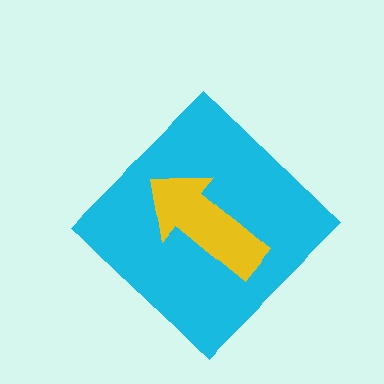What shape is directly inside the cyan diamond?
The yellow arrow.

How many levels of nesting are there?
2.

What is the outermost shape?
The cyan diamond.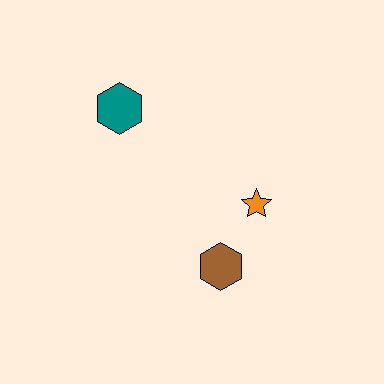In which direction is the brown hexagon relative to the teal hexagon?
The brown hexagon is below the teal hexagon.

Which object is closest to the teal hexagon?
The orange star is closest to the teal hexagon.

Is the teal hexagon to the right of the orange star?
No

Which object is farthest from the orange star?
The teal hexagon is farthest from the orange star.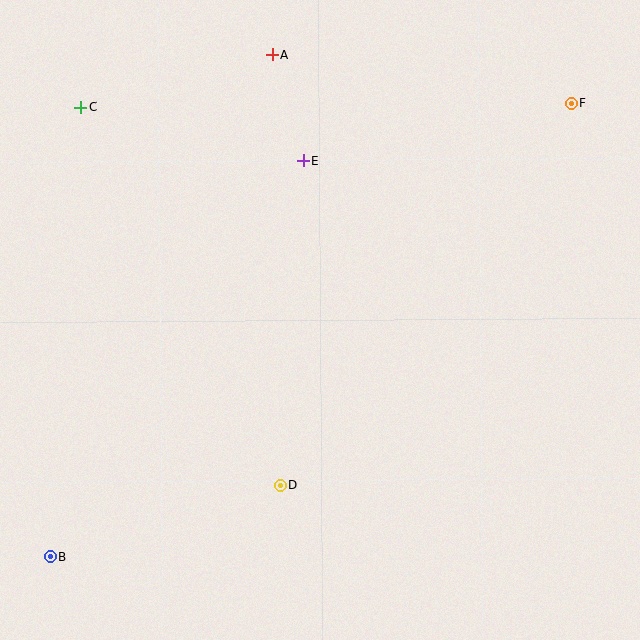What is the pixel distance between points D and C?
The distance between D and C is 429 pixels.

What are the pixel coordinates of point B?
Point B is at (50, 557).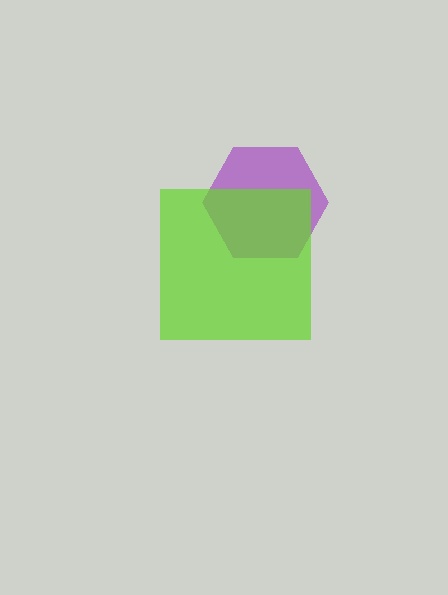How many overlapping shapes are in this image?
There are 2 overlapping shapes in the image.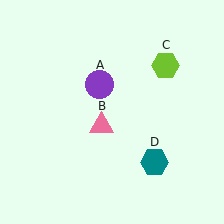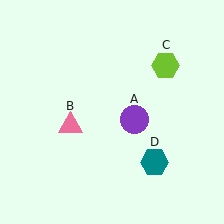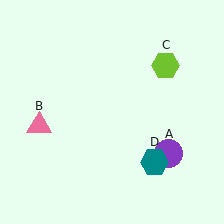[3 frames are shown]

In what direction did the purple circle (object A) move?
The purple circle (object A) moved down and to the right.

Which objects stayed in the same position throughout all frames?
Lime hexagon (object C) and teal hexagon (object D) remained stationary.